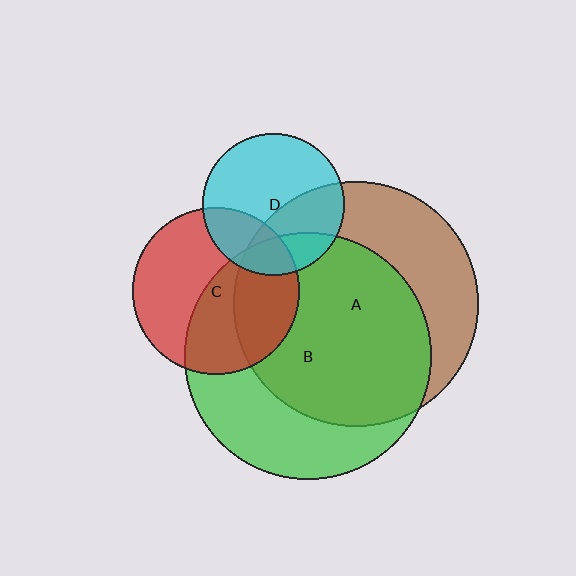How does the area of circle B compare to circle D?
Approximately 3.0 times.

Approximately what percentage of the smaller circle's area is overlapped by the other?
Approximately 65%.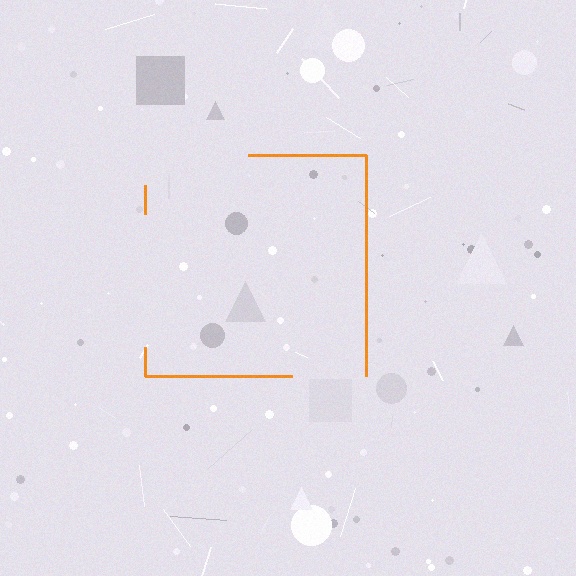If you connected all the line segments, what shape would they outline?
They would outline a square.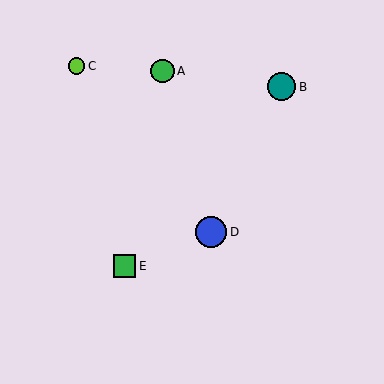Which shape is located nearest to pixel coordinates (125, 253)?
The green square (labeled E) at (124, 266) is nearest to that location.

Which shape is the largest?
The blue circle (labeled D) is the largest.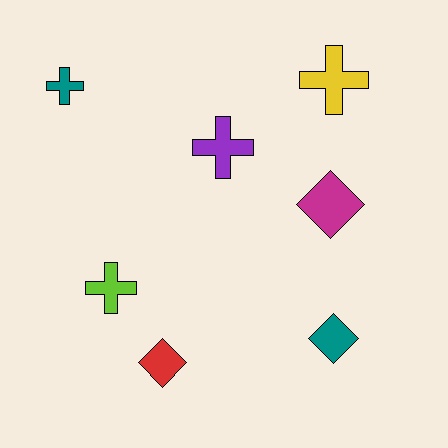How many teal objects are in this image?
There are 2 teal objects.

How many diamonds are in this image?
There are 3 diamonds.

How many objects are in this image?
There are 7 objects.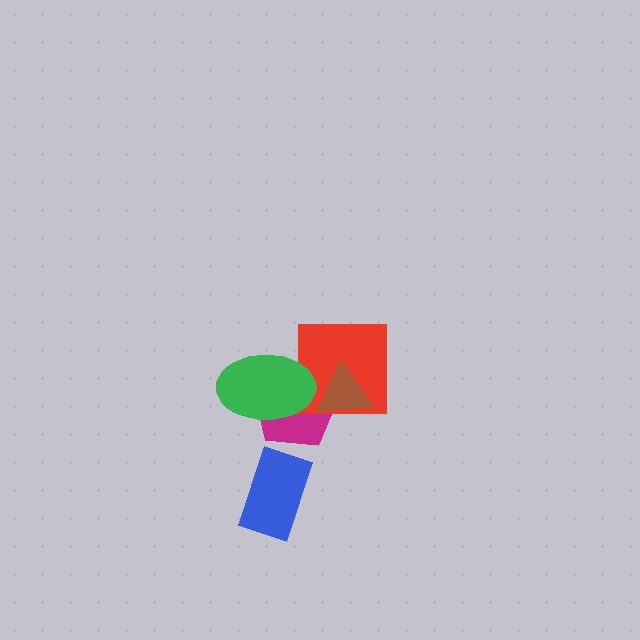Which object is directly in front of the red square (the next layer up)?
The green ellipse is directly in front of the red square.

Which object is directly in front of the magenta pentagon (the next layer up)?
The red square is directly in front of the magenta pentagon.